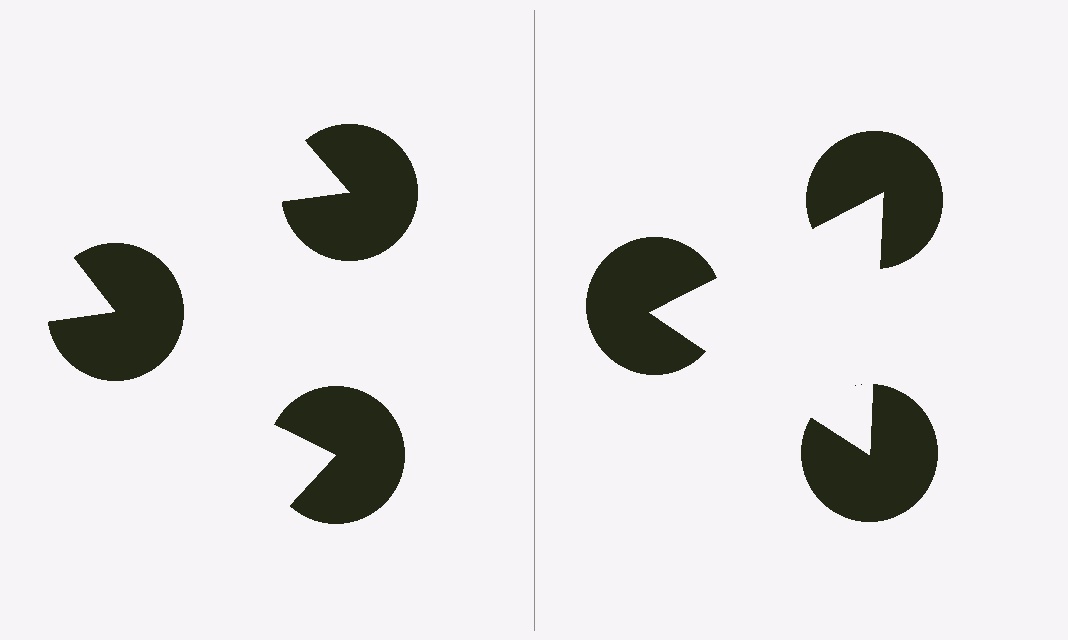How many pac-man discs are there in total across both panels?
6 — 3 on each side.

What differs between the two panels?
The pac-man discs are positioned identically on both sides; only the wedge orientations differ. On the right they align to a triangle; on the left they are misaligned.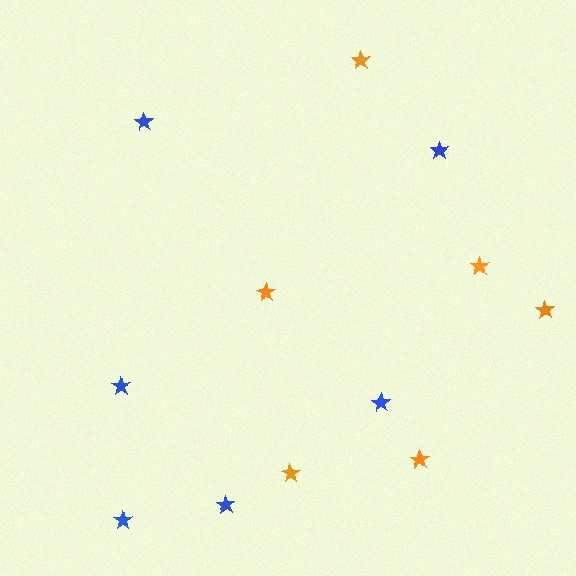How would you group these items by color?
There are 2 groups: one group of orange stars (6) and one group of blue stars (6).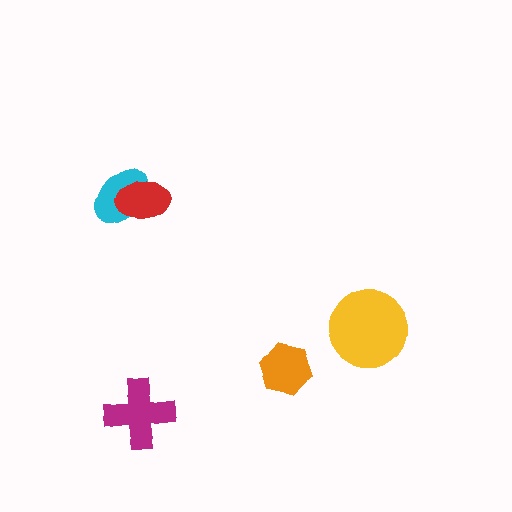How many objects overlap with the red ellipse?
1 object overlaps with the red ellipse.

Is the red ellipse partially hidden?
No, no other shape covers it.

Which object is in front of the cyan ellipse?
The red ellipse is in front of the cyan ellipse.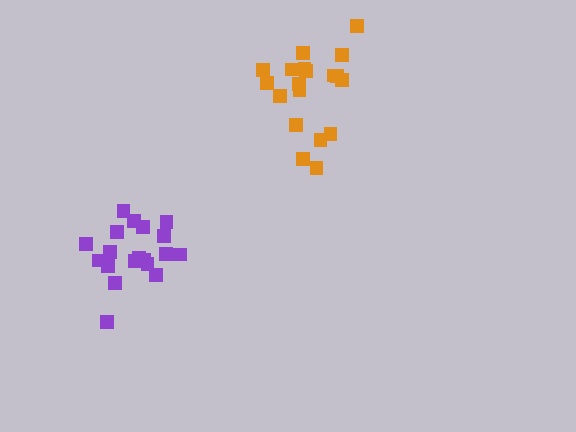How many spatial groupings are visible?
There are 2 spatial groupings.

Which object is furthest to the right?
The orange cluster is rightmost.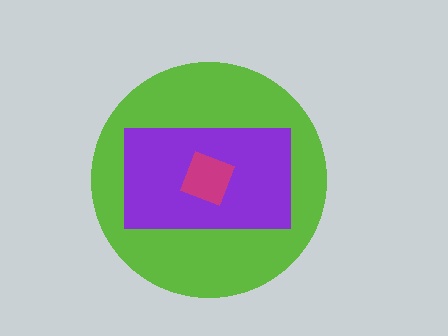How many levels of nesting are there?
3.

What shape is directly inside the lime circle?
The purple rectangle.